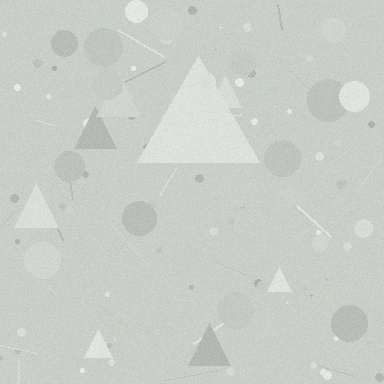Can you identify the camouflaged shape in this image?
The camouflaged shape is a triangle.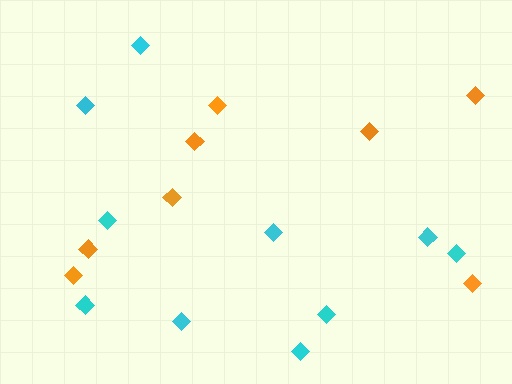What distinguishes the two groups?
There are 2 groups: one group of cyan diamonds (10) and one group of orange diamonds (8).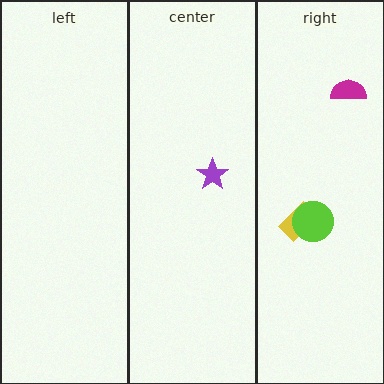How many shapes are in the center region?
1.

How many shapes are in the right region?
3.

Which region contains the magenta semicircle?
The right region.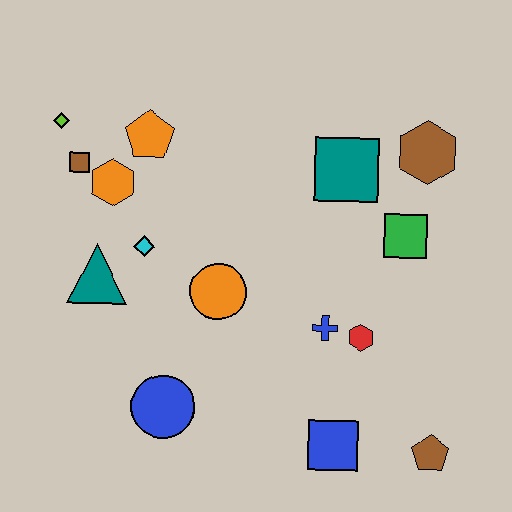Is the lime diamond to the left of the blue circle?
Yes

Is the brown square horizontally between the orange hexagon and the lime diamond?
Yes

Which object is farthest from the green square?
The lime diamond is farthest from the green square.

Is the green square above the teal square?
No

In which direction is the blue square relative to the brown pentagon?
The blue square is to the left of the brown pentagon.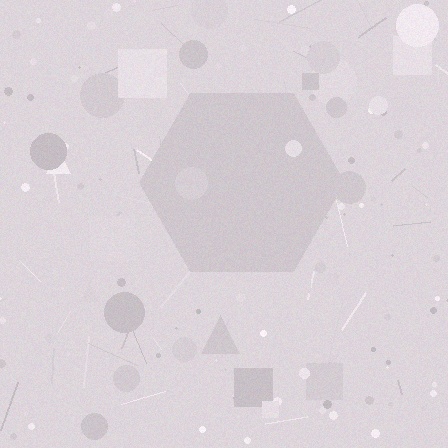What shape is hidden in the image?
A hexagon is hidden in the image.